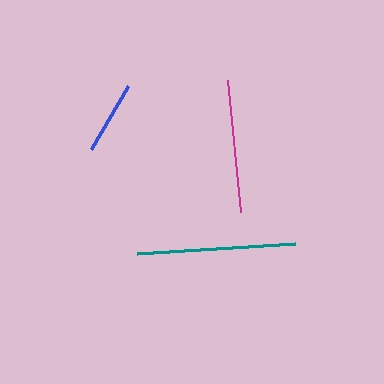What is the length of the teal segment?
The teal segment is approximately 158 pixels long.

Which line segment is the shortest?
The blue line is the shortest at approximately 73 pixels.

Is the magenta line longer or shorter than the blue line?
The magenta line is longer than the blue line.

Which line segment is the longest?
The teal line is the longest at approximately 158 pixels.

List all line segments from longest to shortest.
From longest to shortest: teal, magenta, blue.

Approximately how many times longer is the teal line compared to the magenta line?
The teal line is approximately 1.2 times the length of the magenta line.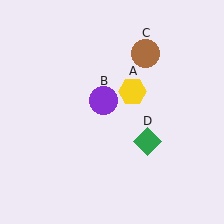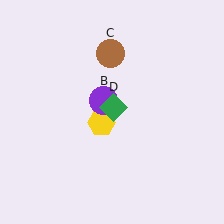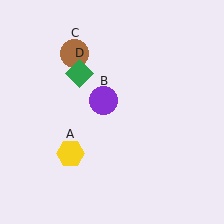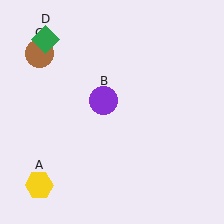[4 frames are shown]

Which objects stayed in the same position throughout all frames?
Purple circle (object B) remained stationary.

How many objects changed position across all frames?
3 objects changed position: yellow hexagon (object A), brown circle (object C), green diamond (object D).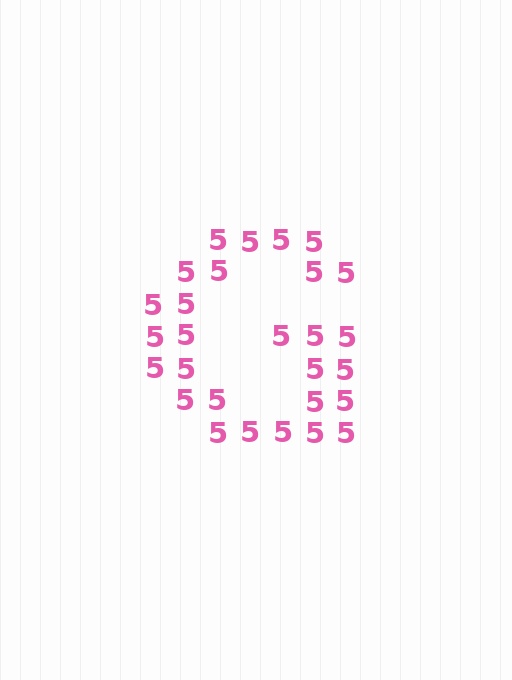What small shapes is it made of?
It is made of small digit 5's.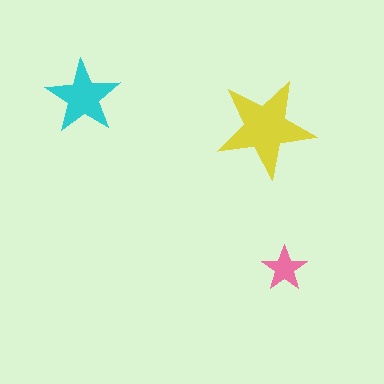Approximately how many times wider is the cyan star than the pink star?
About 1.5 times wider.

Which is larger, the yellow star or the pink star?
The yellow one.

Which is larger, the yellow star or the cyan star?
The yellow one.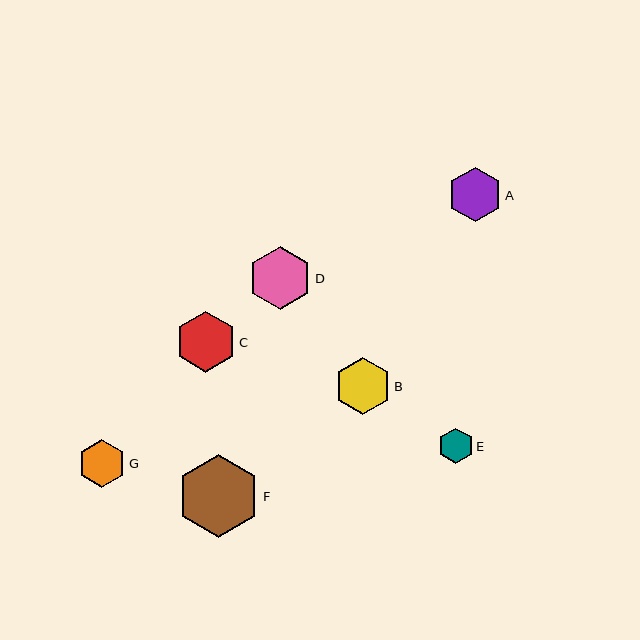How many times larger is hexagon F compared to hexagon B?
Hexagon F is approximately 1.4 times the size of hexagon B.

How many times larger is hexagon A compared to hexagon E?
Hexagon A is approximately 1.6 times the size of hexagon E.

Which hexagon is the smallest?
Hexagon E is the smallest with a size of approximately 35 pixels.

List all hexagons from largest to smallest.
From largest to smallest: F, D, C, B, A, G, E.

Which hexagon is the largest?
Hexagon F is the largest with a size of approximately 83 pixels.